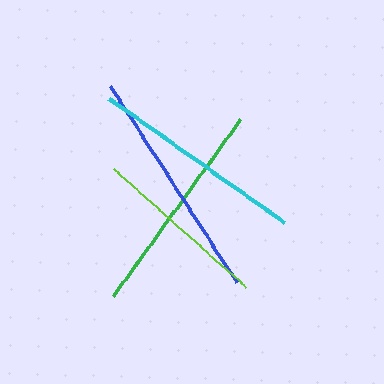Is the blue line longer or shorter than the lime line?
The blue line is longer than the lime line.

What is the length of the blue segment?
The blue segment is approximately 234 pixels long.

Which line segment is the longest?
The blue line is the longest at approximately 234 pixels.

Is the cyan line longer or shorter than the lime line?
The cyan line is longer than the lime line.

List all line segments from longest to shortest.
From longest to shortest: blue, green, cyan, lime.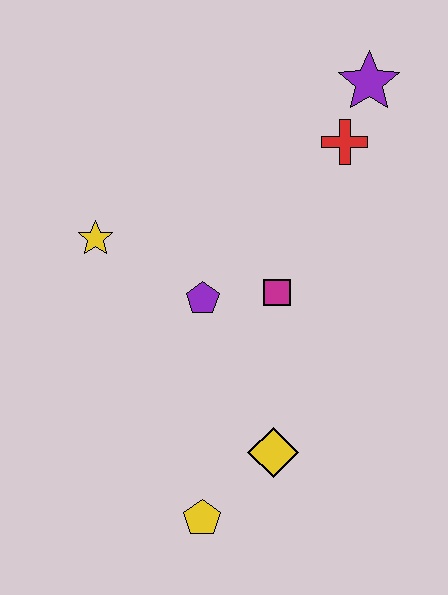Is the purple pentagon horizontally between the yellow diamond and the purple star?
No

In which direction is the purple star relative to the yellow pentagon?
The purple star is above the yellow pentagon.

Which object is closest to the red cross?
The purple star is closest to the red cross.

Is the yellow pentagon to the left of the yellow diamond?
Yes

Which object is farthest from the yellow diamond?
The purple star is farthest from the yellow diamond.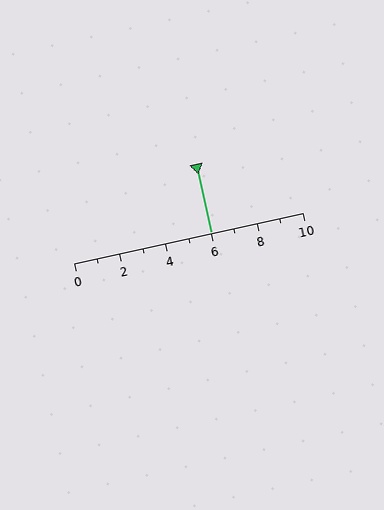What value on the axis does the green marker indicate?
The marker indicates approximately 6.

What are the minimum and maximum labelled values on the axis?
The axis runs from 0 to 10.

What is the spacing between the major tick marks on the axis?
The major ticks are spaced 2 apart.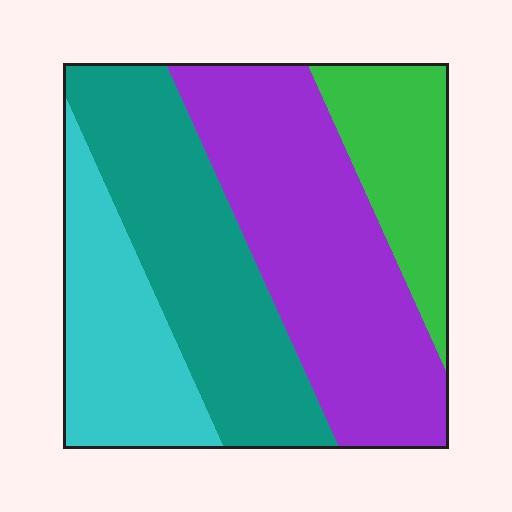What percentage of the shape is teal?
Teal takes up between a quarter and a half of the shape.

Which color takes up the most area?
Purple, at roughly 35%.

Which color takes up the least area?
Green, at roughly 15%.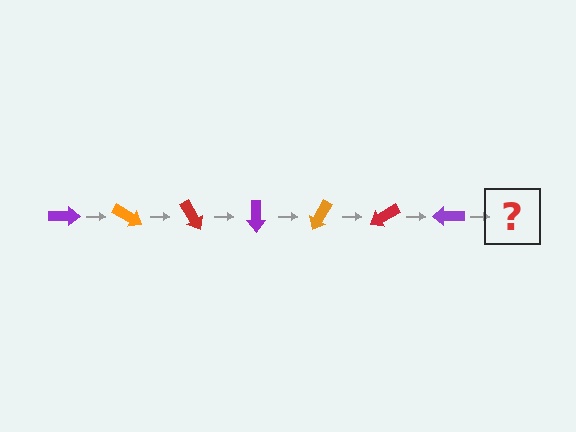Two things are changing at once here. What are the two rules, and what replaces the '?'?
The two rules are that it rotates 30 degrees each step and the color cycles through purple, orange, and red. The '?' should be an orange arrow, rotated 210 degrees from the start.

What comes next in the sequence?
The next element should be an orange arrow, rotated 210 degrees from the start.